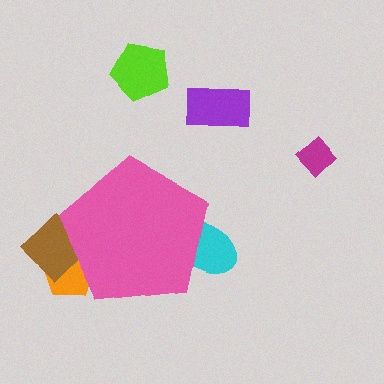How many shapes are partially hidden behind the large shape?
3 shapes are partially hidden.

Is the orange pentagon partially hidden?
Yes, the orange pentagon is partially hidden behind the pink pentagon.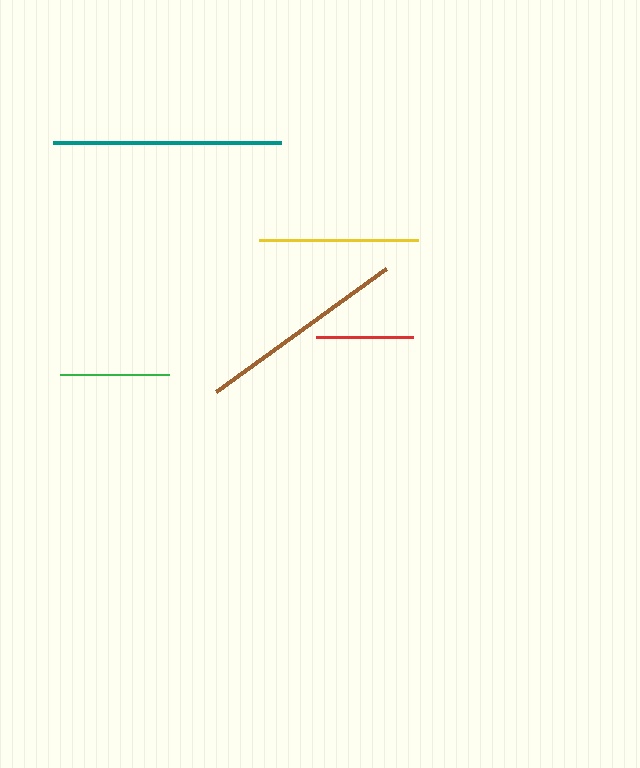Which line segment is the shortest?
The red line is the shortest at approximately 97 pixels.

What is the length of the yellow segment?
The yellow segment is approximately 159 pixels long.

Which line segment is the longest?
The teal line is the longest at approximately 228 pixels.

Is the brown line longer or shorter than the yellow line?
The brown line is longer than the yellow line.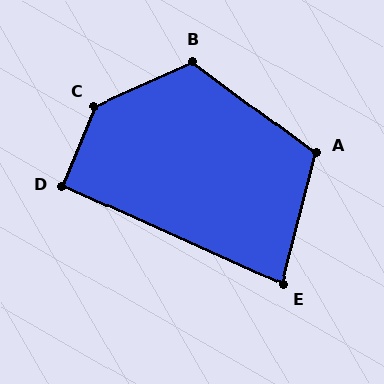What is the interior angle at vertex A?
Approximately 112 degrees (obtuse).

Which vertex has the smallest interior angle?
E, at approximately 80 degrees.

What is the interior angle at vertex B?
Approximately 119 degrees (obtuse).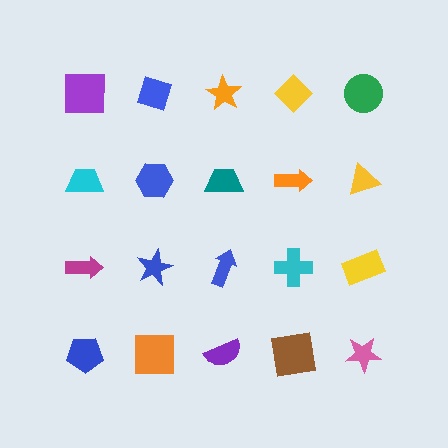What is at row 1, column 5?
A green circle.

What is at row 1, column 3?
An orange star.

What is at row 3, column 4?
A cyan cross.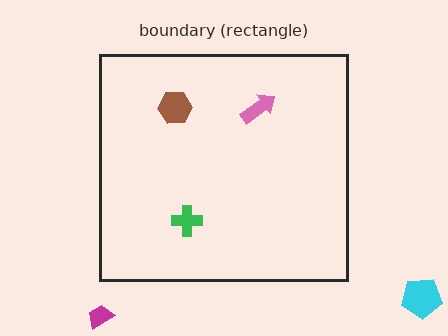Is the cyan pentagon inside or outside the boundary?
Outside.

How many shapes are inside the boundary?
3 inside, 2 outside.